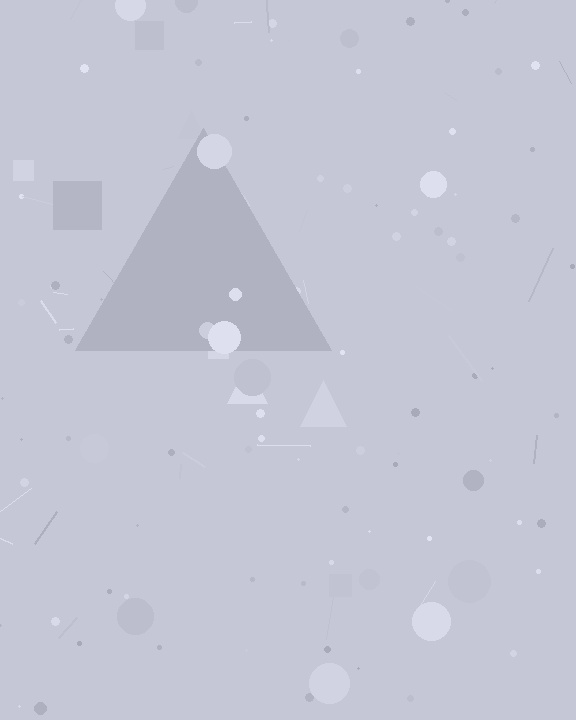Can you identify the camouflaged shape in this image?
The camouflaged shape is a triangle.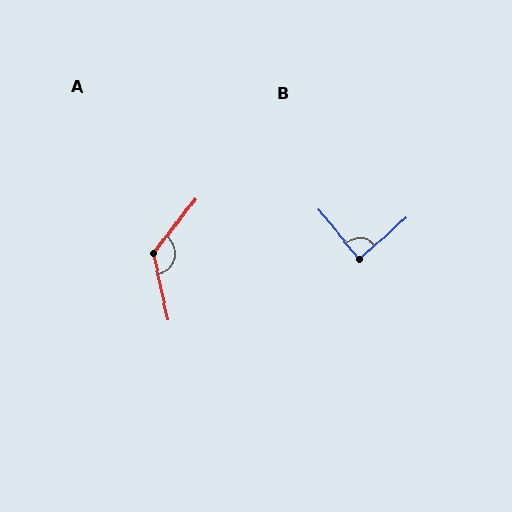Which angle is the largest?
A, at approximately 130 degrees.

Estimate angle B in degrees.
Approximately 87 degrees.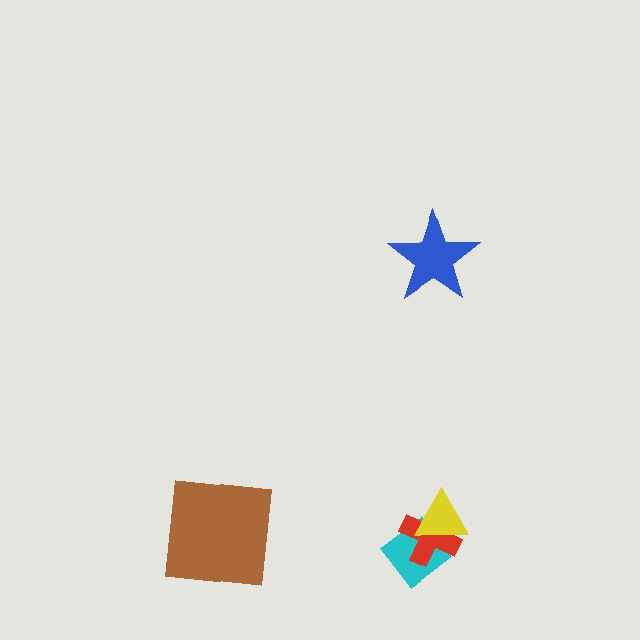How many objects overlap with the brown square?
0 objects overlap with the brown square.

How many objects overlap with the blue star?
0 objects overlap with the blue star.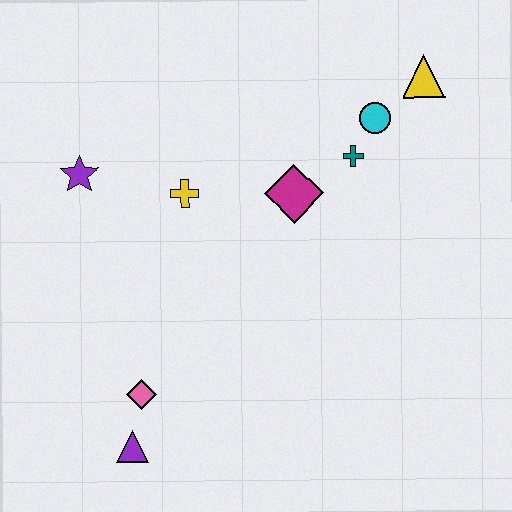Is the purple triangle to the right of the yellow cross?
No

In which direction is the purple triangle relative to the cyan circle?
The purple triangle is below the cyan circle.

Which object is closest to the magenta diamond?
The teal cross is closest to the magenta diamond.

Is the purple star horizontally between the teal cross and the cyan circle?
No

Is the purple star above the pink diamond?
Yes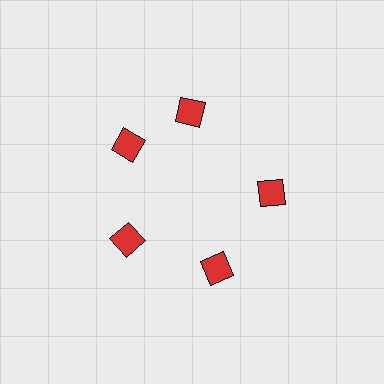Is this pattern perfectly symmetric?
No. The 5 red squares are arranged in a ring, but one element near the 1 o'clock position is rotated out of alignment along the ring, breaking the 5-fold rotational symmetry.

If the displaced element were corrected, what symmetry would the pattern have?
It would have 5-fold rotational symmetry — the pattern would map onto itself every 72 degrees.